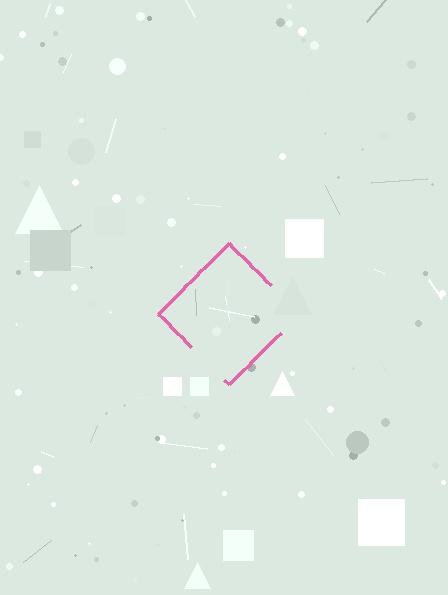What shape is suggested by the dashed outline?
The dashed outline suggests a diamond.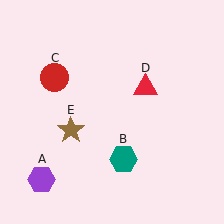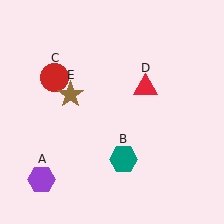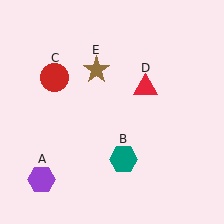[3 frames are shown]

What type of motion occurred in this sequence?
The brown star (object E) rotated clockwise around the center of the scene.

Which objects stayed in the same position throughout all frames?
Purple hexagon (object A) and teal hexagon (object B) and red circle (object C) and red triangle (object D) remained stationary.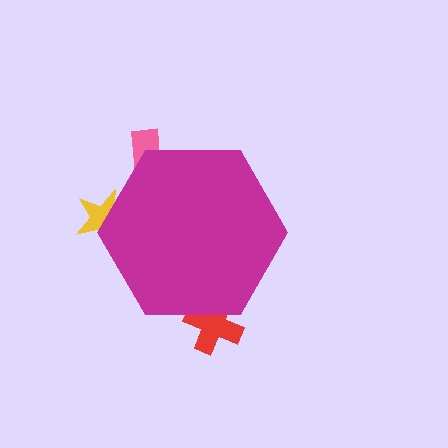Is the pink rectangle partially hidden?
Yes, the pink rectangle is partially hidden behind the magenta hexagon.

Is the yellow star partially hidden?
Yes, the yellow star is partially hidden behind the magenta hexagon.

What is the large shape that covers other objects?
A magenta hexagon.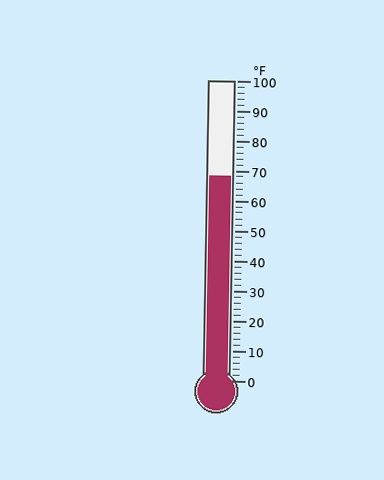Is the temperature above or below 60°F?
The temperature is above 60°F.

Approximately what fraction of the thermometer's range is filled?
The thermometer is filled to approximately 70% of its range.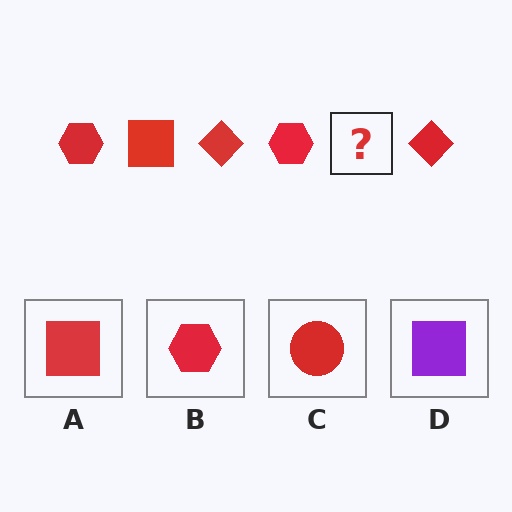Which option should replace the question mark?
Option A.